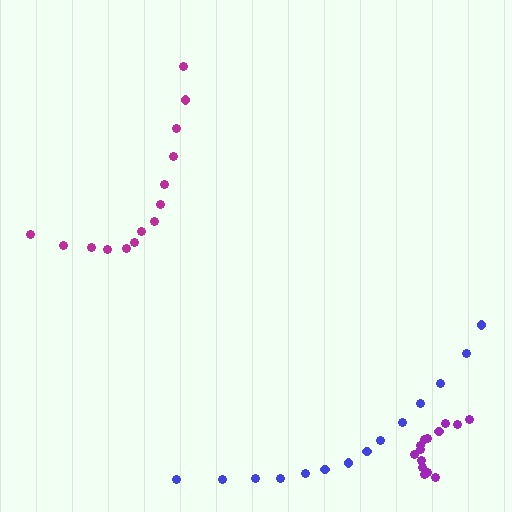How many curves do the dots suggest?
There are 3 distinct paths.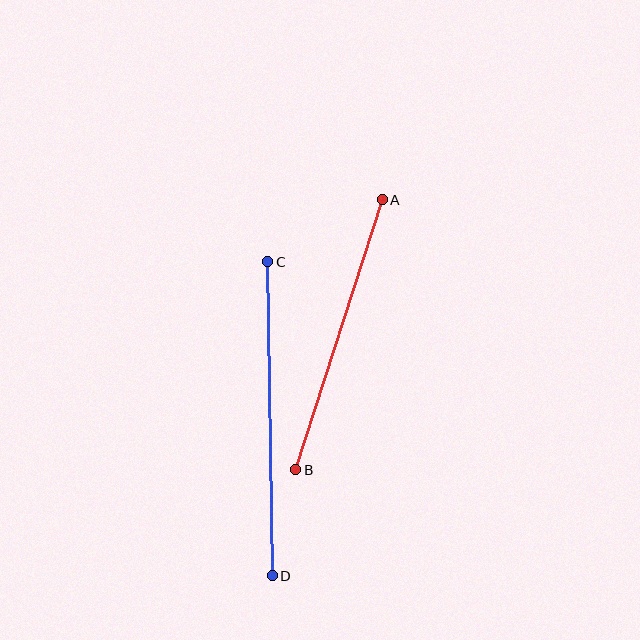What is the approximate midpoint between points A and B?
The midpoint is at approximately (339, 335) pixels.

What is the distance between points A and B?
The distance is approximately 283 pixels.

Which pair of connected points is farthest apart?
Points C and D are farthest apart.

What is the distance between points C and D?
The distance is approximately 314 pixels.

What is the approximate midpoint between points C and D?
The midpoint is at approximately (270, 419) pixels.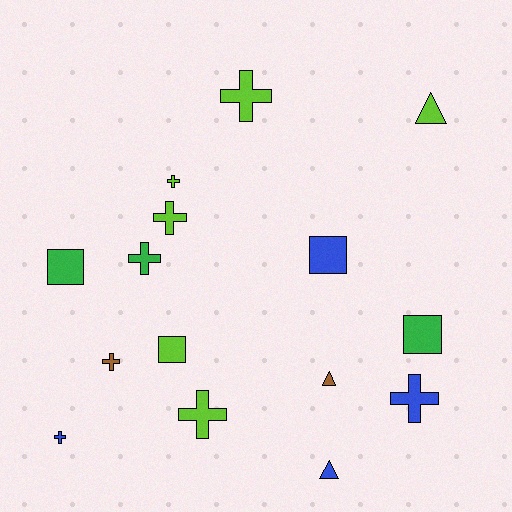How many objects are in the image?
There are 15 objects.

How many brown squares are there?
There are no brown squares.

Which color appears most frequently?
Lime, with 6 objects.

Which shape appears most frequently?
Cross, with 8 objects.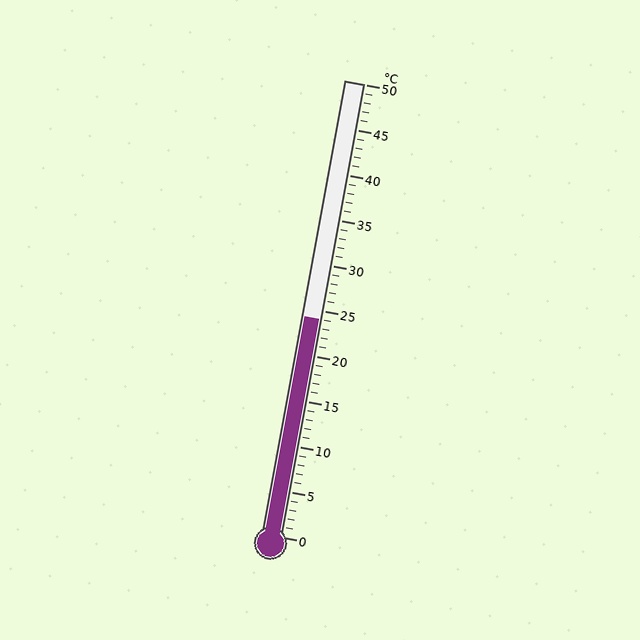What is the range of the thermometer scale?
The thermometer scale ranges from 0°C to 50°C.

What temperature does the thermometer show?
The thermometer shows approximately 24°C.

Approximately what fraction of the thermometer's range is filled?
The thermometer is filled to approximately 50% of its range.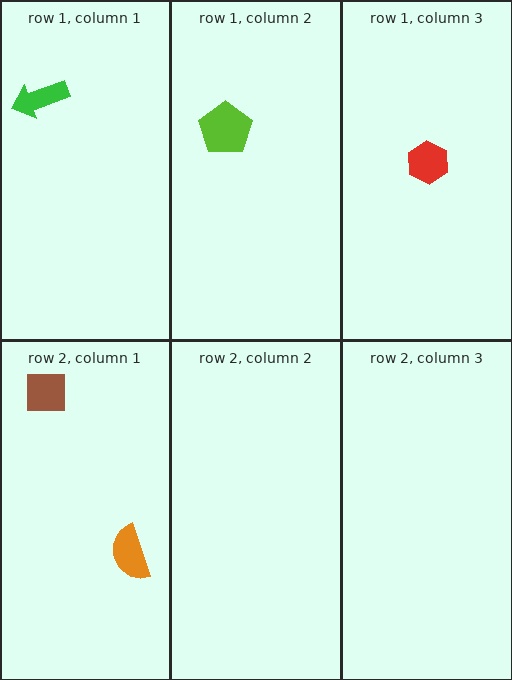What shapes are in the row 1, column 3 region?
The red hexagon.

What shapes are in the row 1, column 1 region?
The green arrow.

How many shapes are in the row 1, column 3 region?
1.